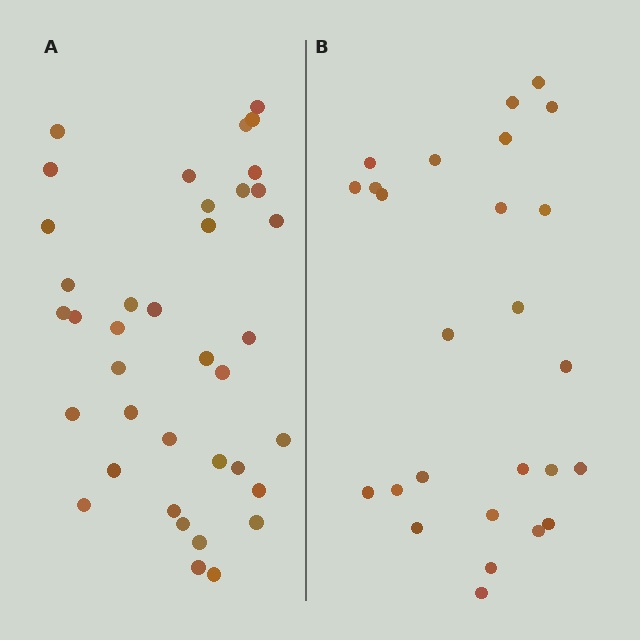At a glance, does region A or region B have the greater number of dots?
Region A (the left region) has more dots.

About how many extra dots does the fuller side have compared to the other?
Region A has roughly 12 or so more dots than region B.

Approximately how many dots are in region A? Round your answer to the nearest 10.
About 40 dots. (The exact count is 38, which rounds to 40.)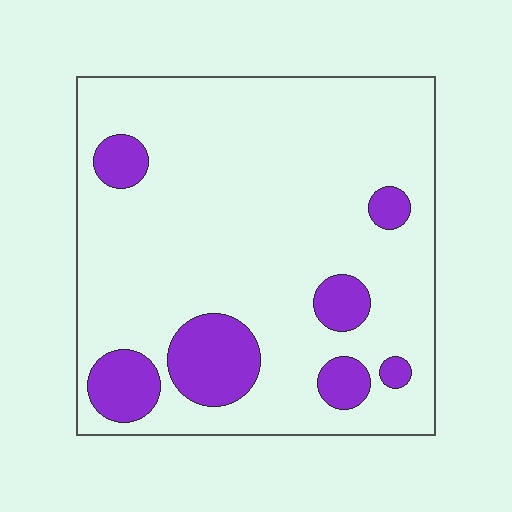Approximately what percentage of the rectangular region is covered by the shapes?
Approximately 15%.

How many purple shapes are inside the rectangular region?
7.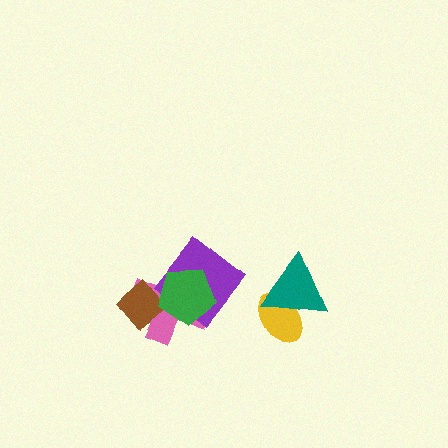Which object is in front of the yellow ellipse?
The teal triangle is in front of the yellow ellipse.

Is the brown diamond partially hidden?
Yes, it is partially covered by another shape.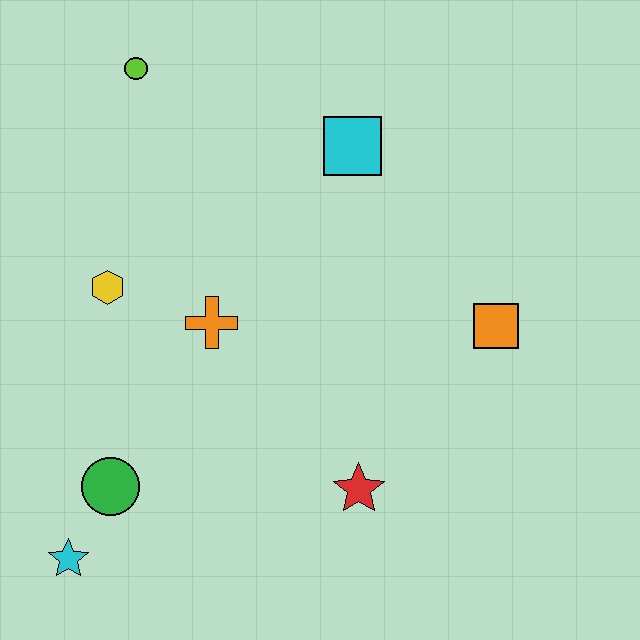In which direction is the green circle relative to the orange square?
The green circle is to the left of the orange square.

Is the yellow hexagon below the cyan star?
No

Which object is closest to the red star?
The orange square is closest to the red star.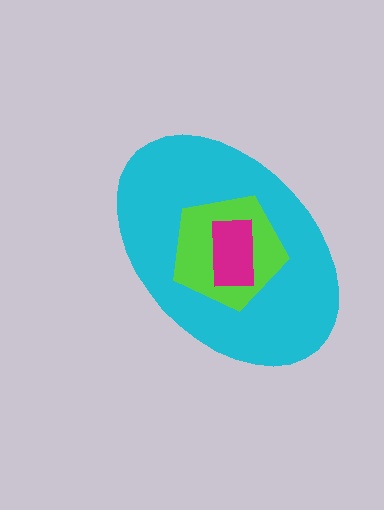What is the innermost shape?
The magenta rectangle.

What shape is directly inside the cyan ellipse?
The lime pentagon.